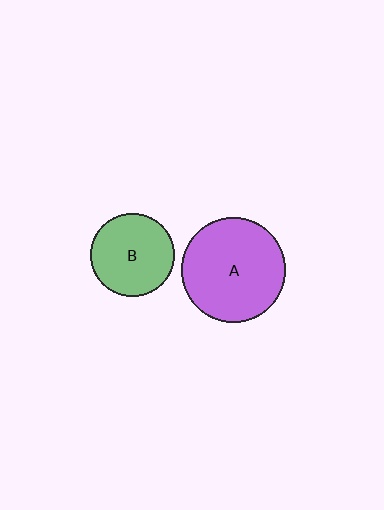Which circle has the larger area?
Circle A (purple).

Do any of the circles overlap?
No, none of the circles overlap.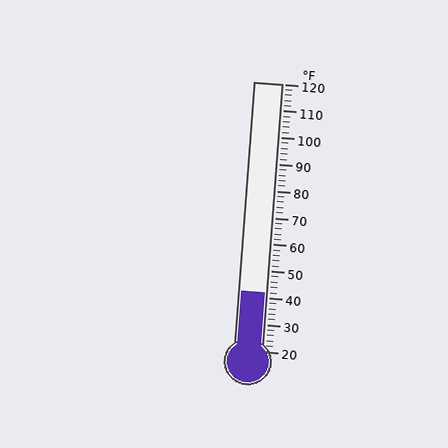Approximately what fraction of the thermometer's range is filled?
The thermometer is filled to approximately 20% of its range.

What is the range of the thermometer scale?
The thermometer scale ranges from 20°F to 120°F.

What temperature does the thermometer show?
The thermometer shows approximately 42°F.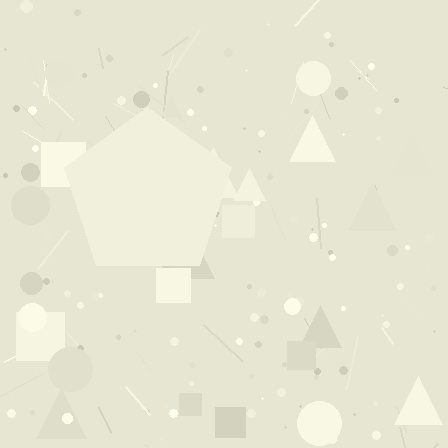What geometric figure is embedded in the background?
A pentagon is embedded in the background.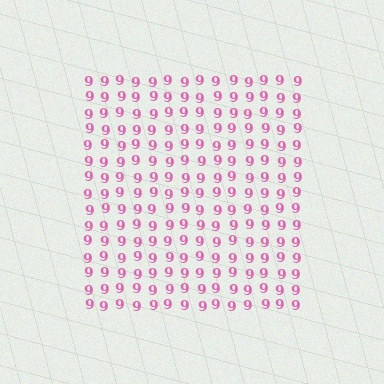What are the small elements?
The small elements are digit 9's.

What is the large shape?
The large shape is a square.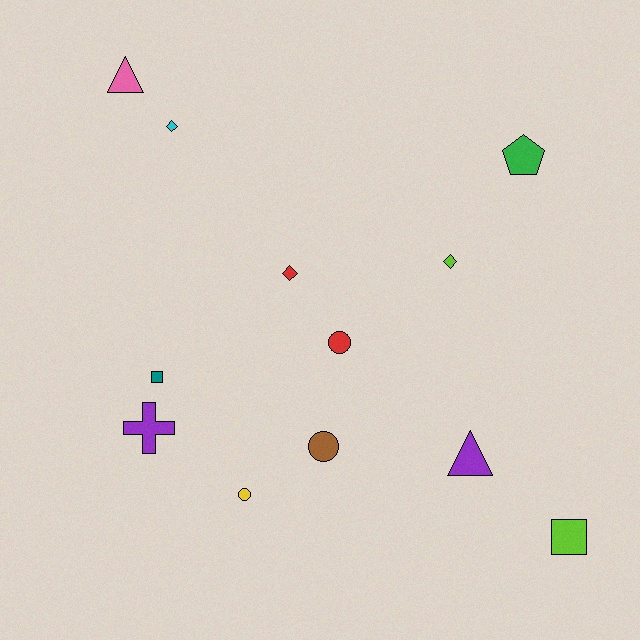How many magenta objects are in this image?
There are no magenta objects.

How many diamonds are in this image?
There are 3 diamonds.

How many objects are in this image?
There are 12 objects.